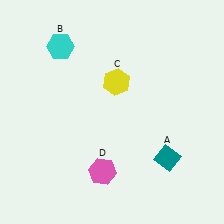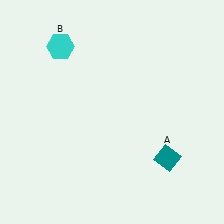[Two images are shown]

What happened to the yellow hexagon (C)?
The yellow hexagon (C) was removed in Image 2. It was in the top-right area of Image 1.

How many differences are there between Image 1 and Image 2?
There are 2 differences between the two images.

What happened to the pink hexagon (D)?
The pink hexagon (D) was removed in Image 2. It was in the bottom-left area of Image 1.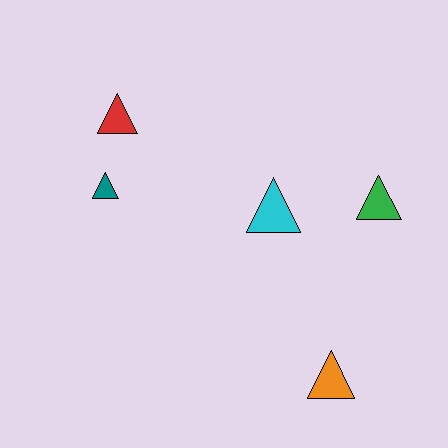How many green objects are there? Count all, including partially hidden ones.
There is 1 green object.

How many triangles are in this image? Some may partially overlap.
There are 5 triangles.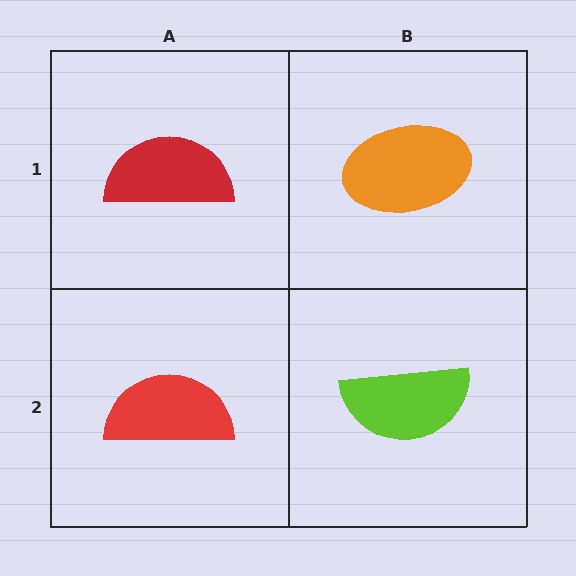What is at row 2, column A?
A red semicircle.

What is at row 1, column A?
A red semicircle.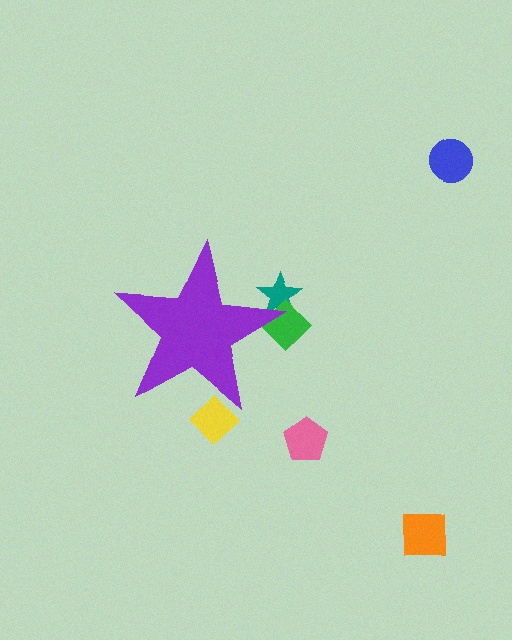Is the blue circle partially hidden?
No, the blue circle is fully visible.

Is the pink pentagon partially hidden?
No, the pink pentagon is fully visible.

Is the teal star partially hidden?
Yes, the teal star is partially hidden behind the purple star.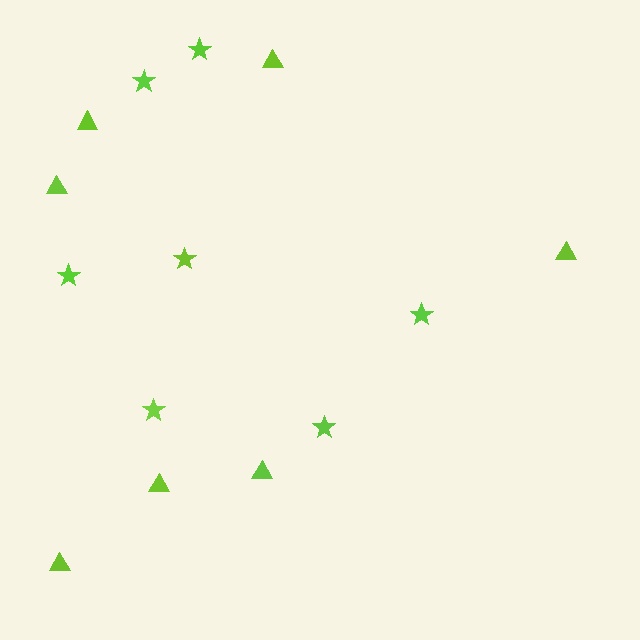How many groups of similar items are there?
There are 2 groups: one group of stars (7) and one group of triangles (7).